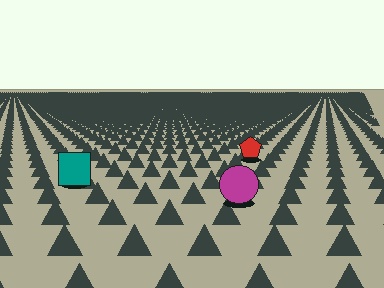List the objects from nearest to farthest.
From nearest to farthest: the magenta circle, the teal square, the red pentagon.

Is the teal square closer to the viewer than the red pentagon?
Yes. The teal square is closer — you can tell from the texture gradient: the ground texture is coarser near it.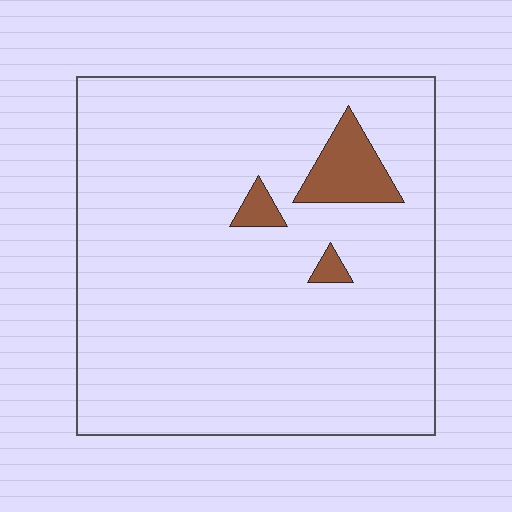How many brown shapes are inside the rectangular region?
3.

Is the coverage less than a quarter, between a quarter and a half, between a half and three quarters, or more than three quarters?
Less than a quarter.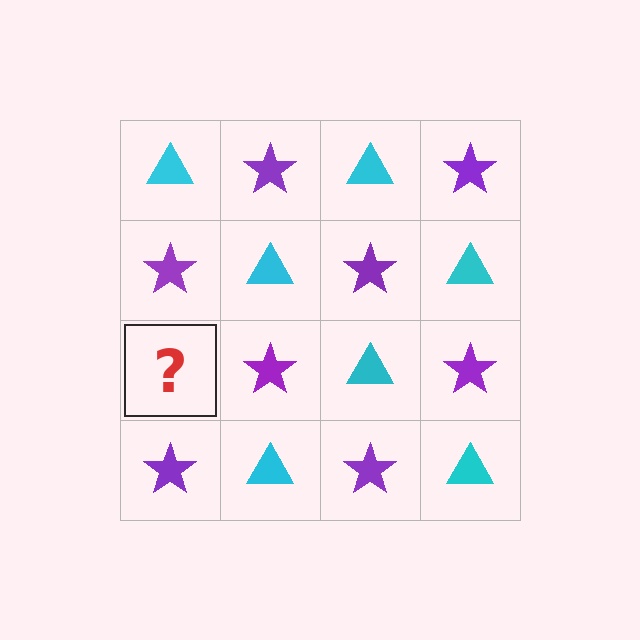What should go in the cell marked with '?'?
The missing cell should contain a cyan triangle.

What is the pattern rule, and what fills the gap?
The rule is that it alternates cyan triangle and purple star in a checkerboard pattern. The gap should be filled with a cyan triangle.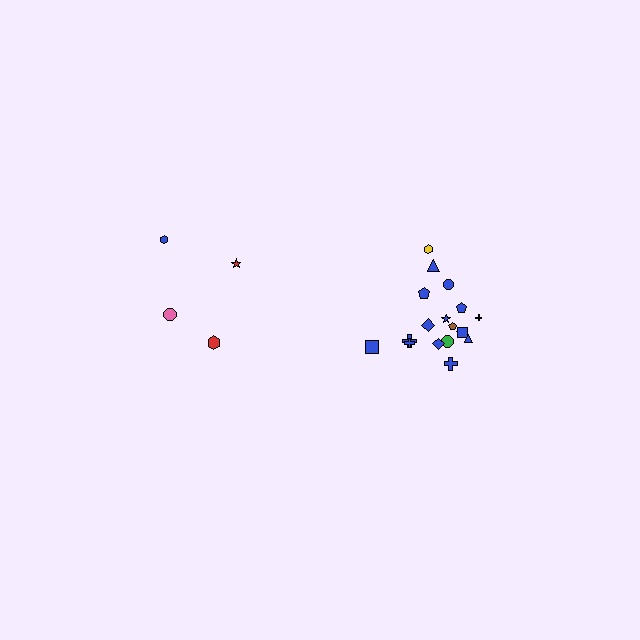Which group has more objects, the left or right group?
The right group.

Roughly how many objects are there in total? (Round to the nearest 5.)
Roughly 20 objects in total.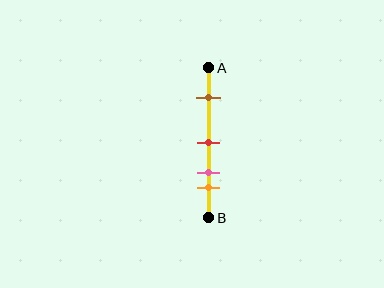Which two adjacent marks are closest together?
The pink and orange marks are the closest adjacent pair.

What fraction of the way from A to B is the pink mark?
The pink mark is approximately 70% (0.7) of the way from A to B.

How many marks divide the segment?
There are 4 marks dividing the segment.